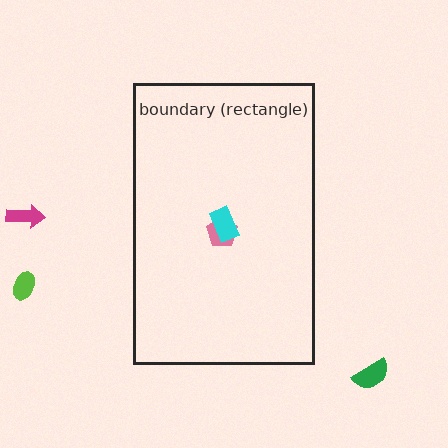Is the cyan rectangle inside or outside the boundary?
Inside.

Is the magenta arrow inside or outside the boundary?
Outside.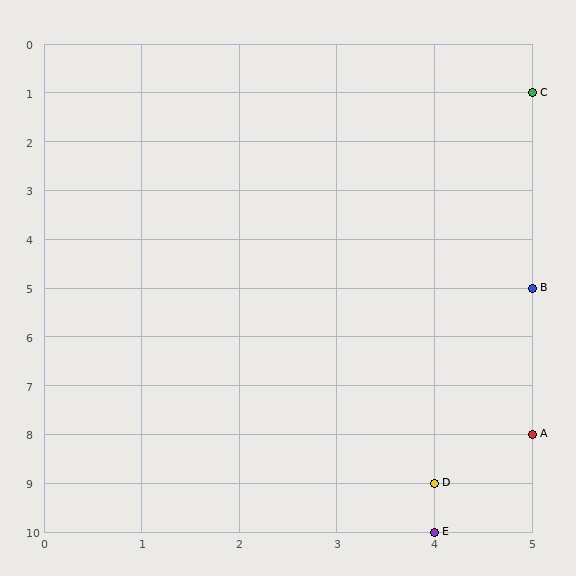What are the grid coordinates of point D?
Point D is at grid coordinates (4, 9).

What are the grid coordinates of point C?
Point C is at grid coordinates (5, 1).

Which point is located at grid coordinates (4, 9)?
Point D is at (4, 9).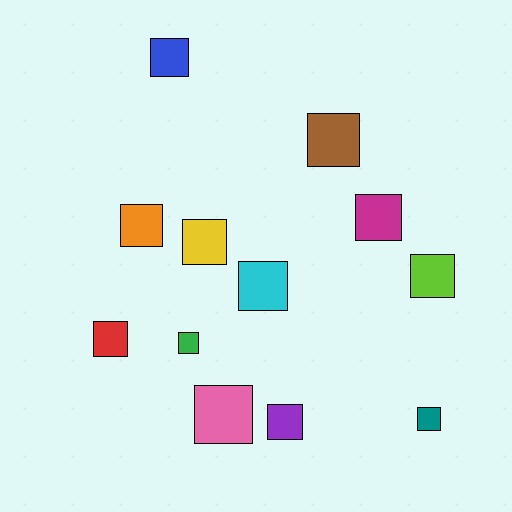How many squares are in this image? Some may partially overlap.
There are 12 squares.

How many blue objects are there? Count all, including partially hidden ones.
There is 1 blue object.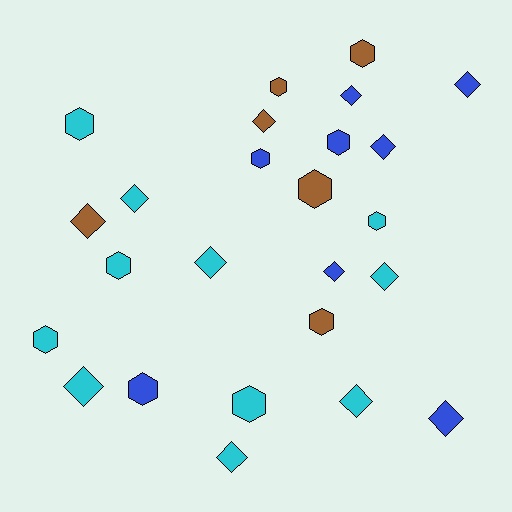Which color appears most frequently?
Cyan, with 11 objects.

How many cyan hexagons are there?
There are 5 cyan hexagons.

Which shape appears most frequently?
Diamond, with 13 objects.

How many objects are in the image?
There are 25 objects.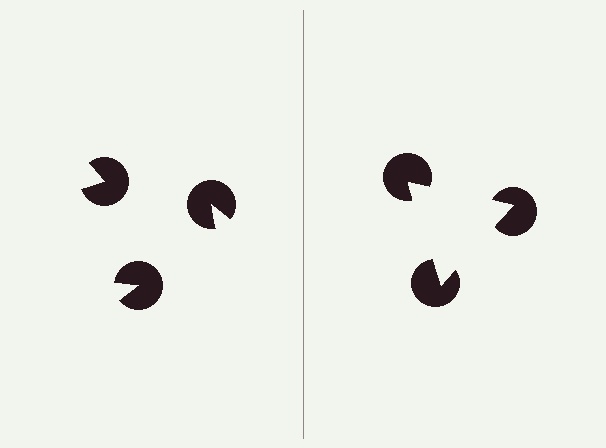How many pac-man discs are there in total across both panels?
6 — 3 on each side.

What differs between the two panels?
The pac-man discs are positioned identically on both sides; only the wedge orientations differ. On the right they align to a triangle; on the left they are misaligned.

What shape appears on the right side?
An illusory triangle.